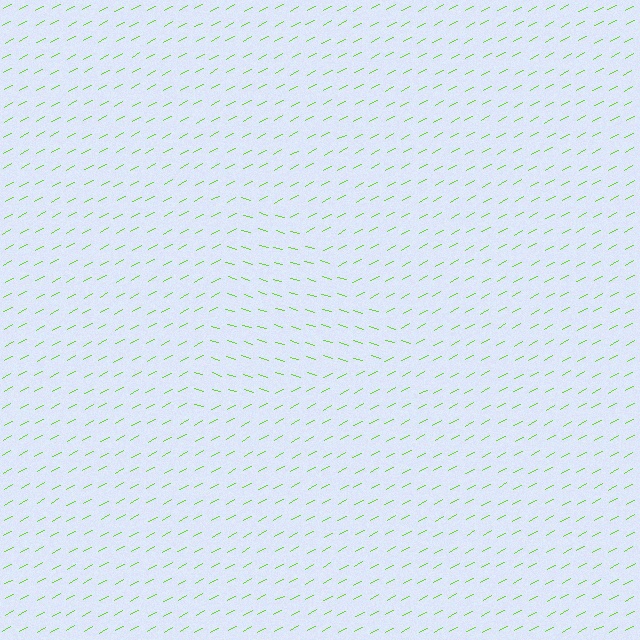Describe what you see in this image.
The image is filled with small lime line segments. A triangle region in the image has lines oriented differently from the surrounding lines, creating a visible texture boundary.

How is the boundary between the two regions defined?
The boundary is defined purely by a change in line orientation (approximately 45 degrees difference). All lines are the same color and thickness.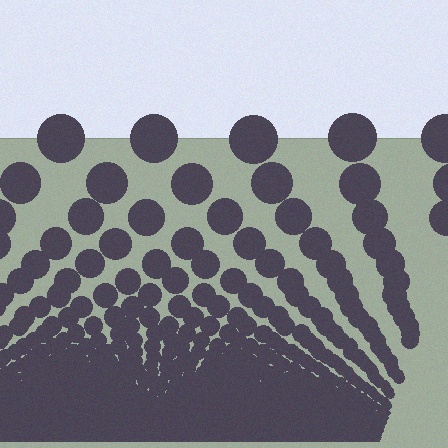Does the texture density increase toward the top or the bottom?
Density increases toward the bottom.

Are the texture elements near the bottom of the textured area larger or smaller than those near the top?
Smaller. The gradient is inverted — elements near the bottom are smaller and denser.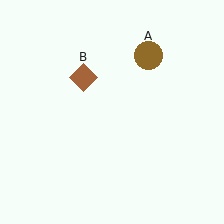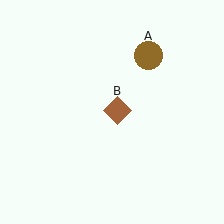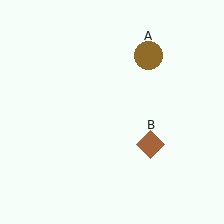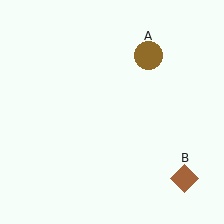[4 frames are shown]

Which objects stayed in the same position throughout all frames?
Brown circle (object A) remained stationary.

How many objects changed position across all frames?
1 object changed position: brown diamond (object B).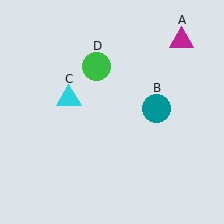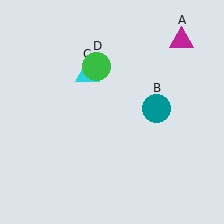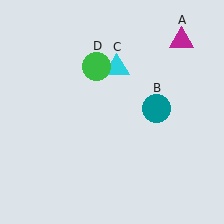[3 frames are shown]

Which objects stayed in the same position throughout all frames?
Magenta triangle (object A) and teal circle (object B) and green circle (object D) remained stationary.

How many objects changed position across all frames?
1 object changed position: cyan triangle (object C).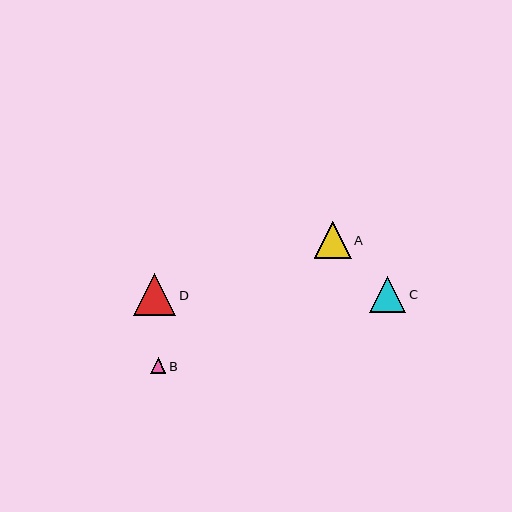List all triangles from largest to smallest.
From largest to smallest: D, A, C, B.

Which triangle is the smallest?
Triangle B is the smallest with a size of approximately 16 pixels.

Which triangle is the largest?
Triangle D is the largest with a size of approximately 42 pixels.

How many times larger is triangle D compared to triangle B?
Triangle D is approximately 2.7 times the size of triangle B.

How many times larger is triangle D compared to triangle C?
Triangle D is approximately 1.2 times the size of triangle C.